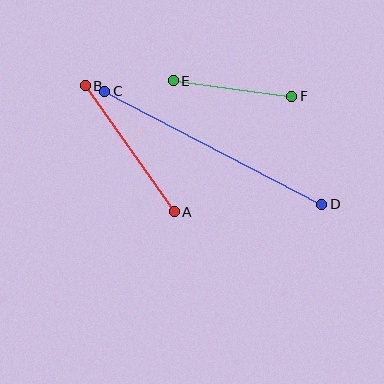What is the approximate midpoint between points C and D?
The midpoint is at approximately (213, 148) pixels.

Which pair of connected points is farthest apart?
Points C and D are farthest apart.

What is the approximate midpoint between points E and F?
The midpoint is at approximately (232, 89) pixels.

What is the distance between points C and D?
The distance is approximately 245 pixels.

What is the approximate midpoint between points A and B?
The midpoint is at approximately (130, 149) pixels.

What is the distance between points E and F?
The distance is approximately 120 pixels.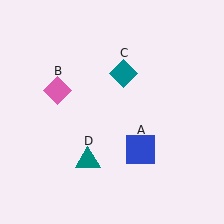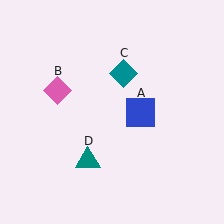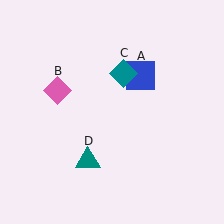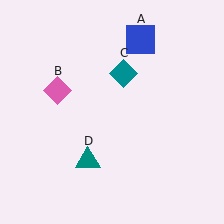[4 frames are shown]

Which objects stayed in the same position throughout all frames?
Pink diamond (object B) and teal diamond (object C) and teal triangle (object D) remained stationary.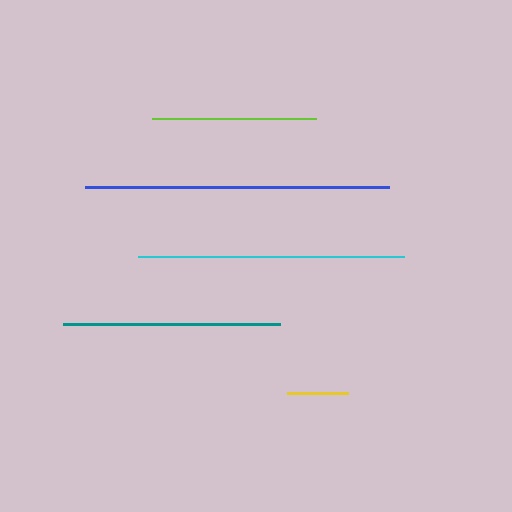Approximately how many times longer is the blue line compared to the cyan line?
The blue line is approximately 1.1 times the length of the cyan line.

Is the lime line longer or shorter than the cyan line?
The cyan line is longer than the lime line.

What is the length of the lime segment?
The lime segment is approximately 164 pixels long.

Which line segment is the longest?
The blue line is the longest at approximately 304 pixels.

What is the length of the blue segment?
The blue segment is approximately 304 pixels long.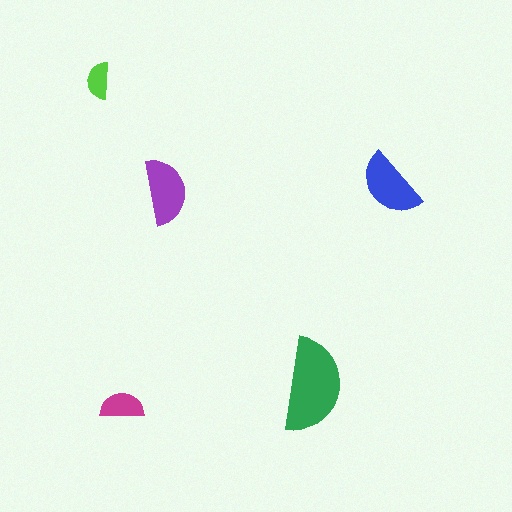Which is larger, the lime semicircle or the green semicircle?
The green one.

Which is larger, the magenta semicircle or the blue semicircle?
The blue one.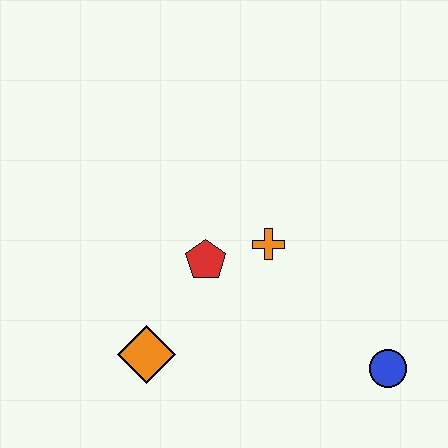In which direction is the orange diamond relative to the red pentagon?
The orange diamond is below the red pentagon.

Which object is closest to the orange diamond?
The red pentagon is closest to the orange diamond.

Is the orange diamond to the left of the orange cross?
Yes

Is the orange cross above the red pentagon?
Yes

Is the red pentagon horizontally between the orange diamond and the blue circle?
Yes